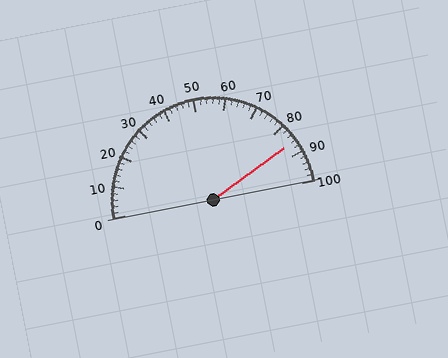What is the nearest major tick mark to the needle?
The nearest major tick mark is 90.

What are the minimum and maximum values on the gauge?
The gauge ranges from 0 to 100.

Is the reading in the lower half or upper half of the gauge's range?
The reading is in the upper half of the range (0 to 100).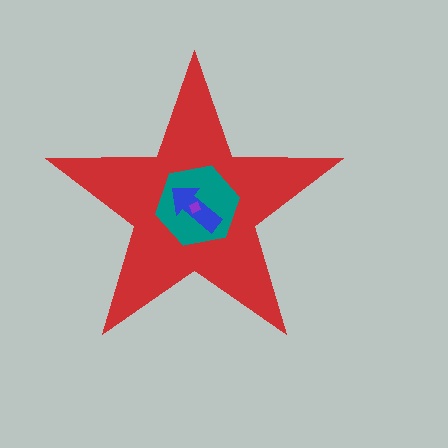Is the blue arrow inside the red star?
Yes.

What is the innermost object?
The purple diamond.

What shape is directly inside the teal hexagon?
The blue arrow.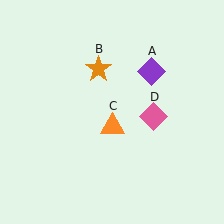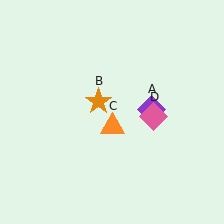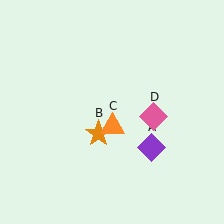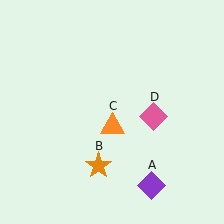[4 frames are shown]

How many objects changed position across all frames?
2 objects changed position: purple diamond (object A), orange star (object B).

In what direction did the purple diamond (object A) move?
The purple diamond (object A) moved down.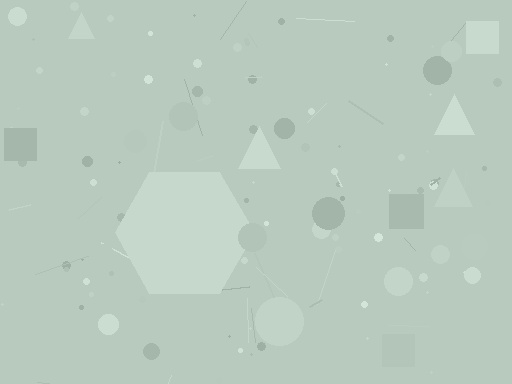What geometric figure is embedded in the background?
A hexagon is embedded in the background.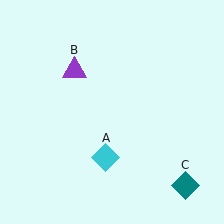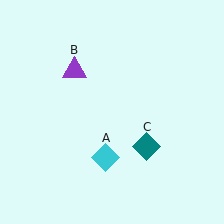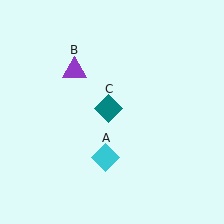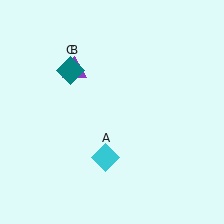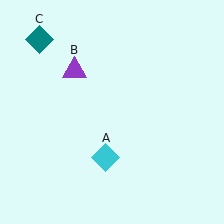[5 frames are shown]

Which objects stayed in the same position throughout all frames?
Cyan diamond (object A) and purple triangle (object B) remained stationary.